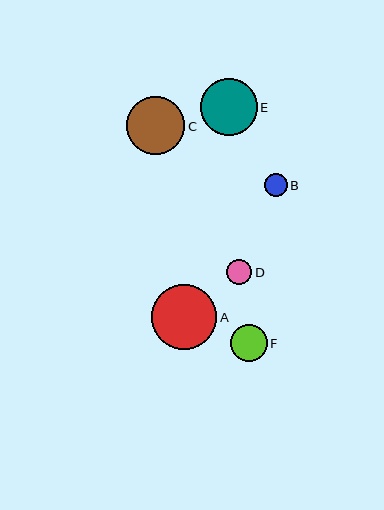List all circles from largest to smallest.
From largest to smallest: A, C, E, F, D, B.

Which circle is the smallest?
Circle B is the smallest with a size of approximately 23 pixels.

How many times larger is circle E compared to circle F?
Circle E is approximately 1.5 times the size of circle F.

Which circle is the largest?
Circle A is the largest with a size of approximately 66 pixels.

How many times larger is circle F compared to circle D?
Circle F is approximately 1.5 times the size of circle D.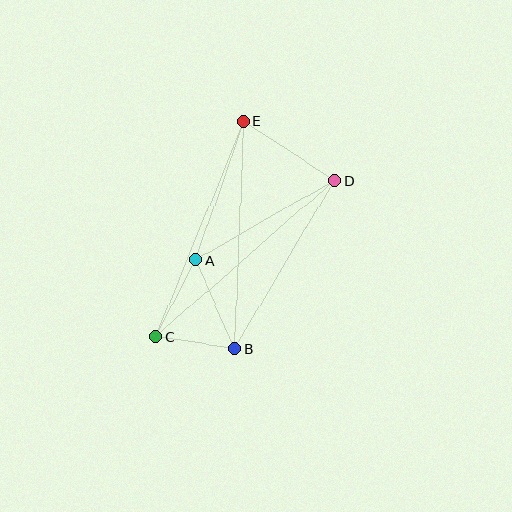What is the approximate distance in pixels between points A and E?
The distance between A and E is approximately 147 pixels.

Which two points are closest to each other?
Points B and C are closest to each other.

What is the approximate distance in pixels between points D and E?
The distance between D and E is approximately 109 pixels.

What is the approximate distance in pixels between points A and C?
The distance between A and C is approximately 86 pixels.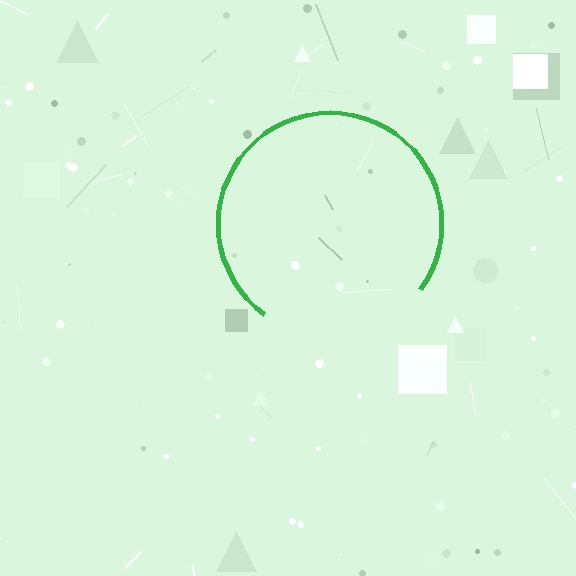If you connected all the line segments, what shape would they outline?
They would outline a circle.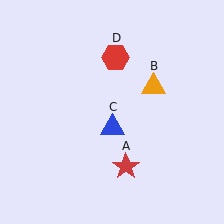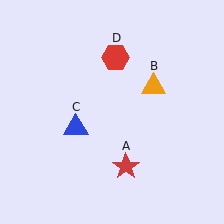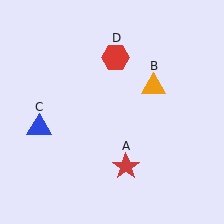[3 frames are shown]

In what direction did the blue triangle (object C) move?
The blue triangle (object C) moved left.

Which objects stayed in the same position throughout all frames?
Red star (object A) and orange triangle (object B) and red hexagon (object D) remained stationary.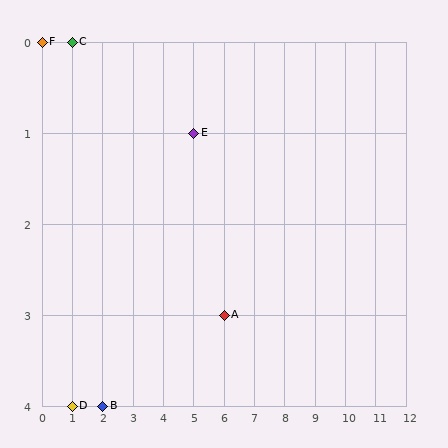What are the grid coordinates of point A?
Point A is at grid coordinates (6, 3).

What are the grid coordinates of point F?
Point F is at grid coordinates (0, 0).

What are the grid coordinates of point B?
Point B is at grid coordinates (2, 4).